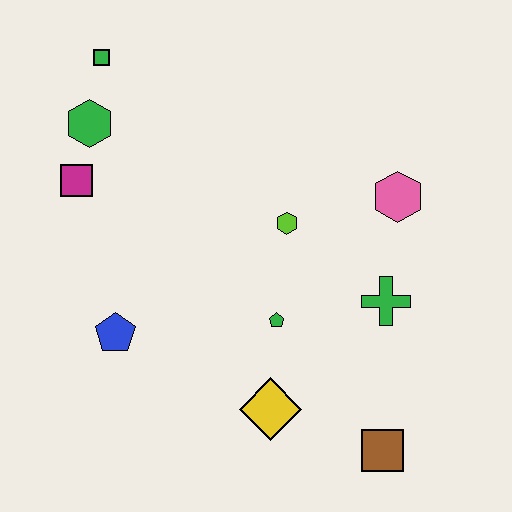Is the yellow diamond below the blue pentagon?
Yes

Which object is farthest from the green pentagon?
The green square is farthest from the green pentagon.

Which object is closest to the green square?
The green hexagon is closest to the green square.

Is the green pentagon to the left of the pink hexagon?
Yes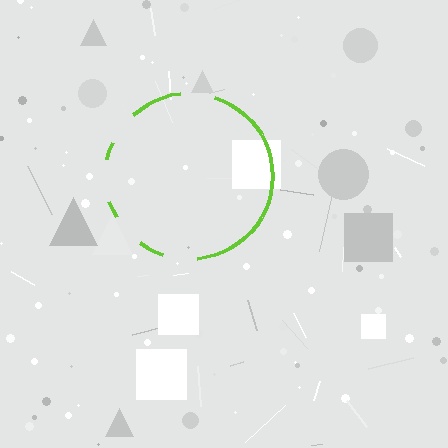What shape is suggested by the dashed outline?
The dashed outline suggests a circle.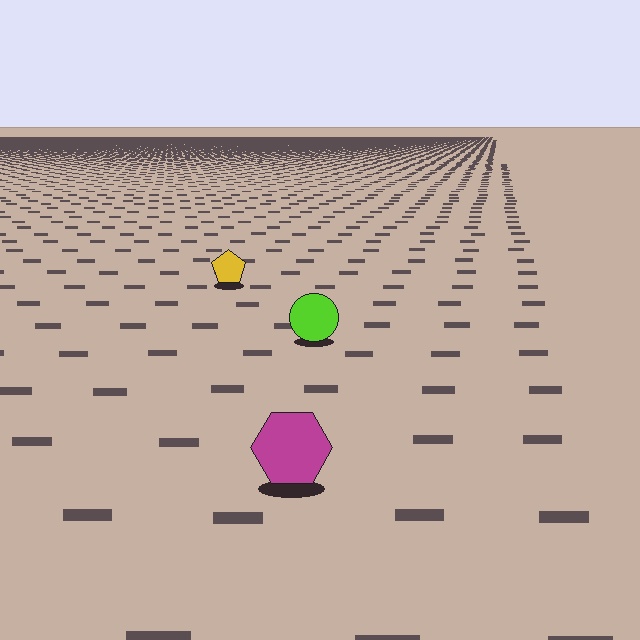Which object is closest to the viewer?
The magenta hexagon is closest. The texture marks near it are larger and more spread out.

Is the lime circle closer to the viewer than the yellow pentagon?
Yes. The lime circle is closer — you can tell from the texture gradient: the ground texture is coarser near it.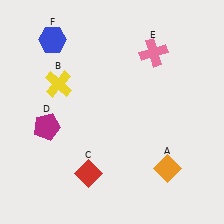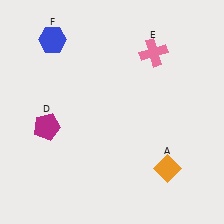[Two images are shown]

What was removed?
The red diamond (C), the yellow cross (B) were removed in Image 2.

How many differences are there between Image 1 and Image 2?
There are 2 differences between the two images.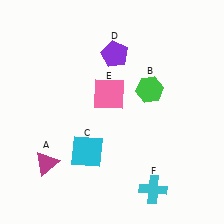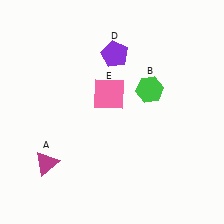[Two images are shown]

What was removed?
The cyan cross (F), the cyan square (C) were removed in Image 2.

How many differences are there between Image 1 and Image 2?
There are 2 differences between the two images.